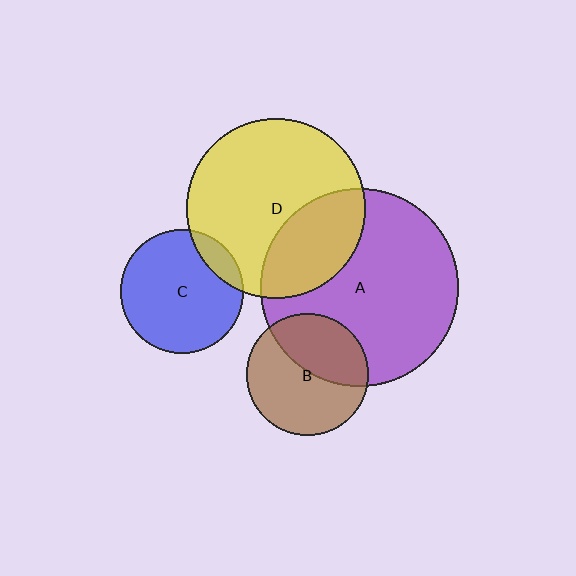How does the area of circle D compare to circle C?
Approximately 2.1 times.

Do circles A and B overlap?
Yes.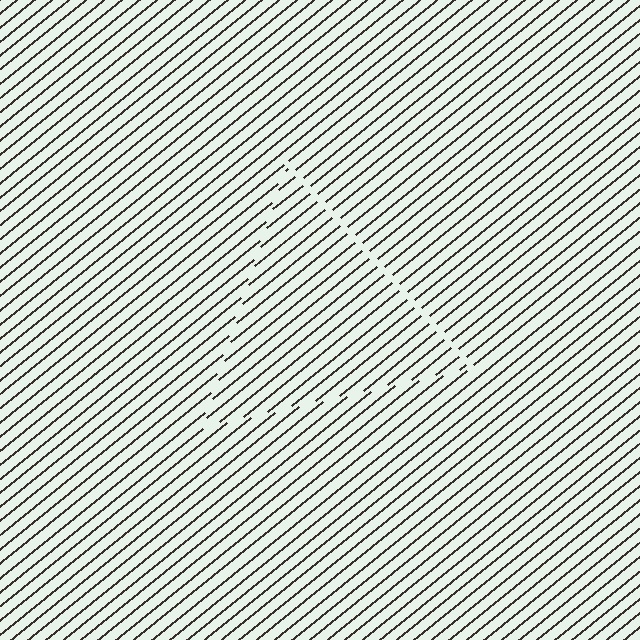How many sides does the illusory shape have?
3 sides — the line-ends trace a triangle.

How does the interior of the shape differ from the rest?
The interior of the shape contains the same grating, shifted by half a period — the contour is defined by the phase discontinuity where line-ends from the inner and outer gratings abut.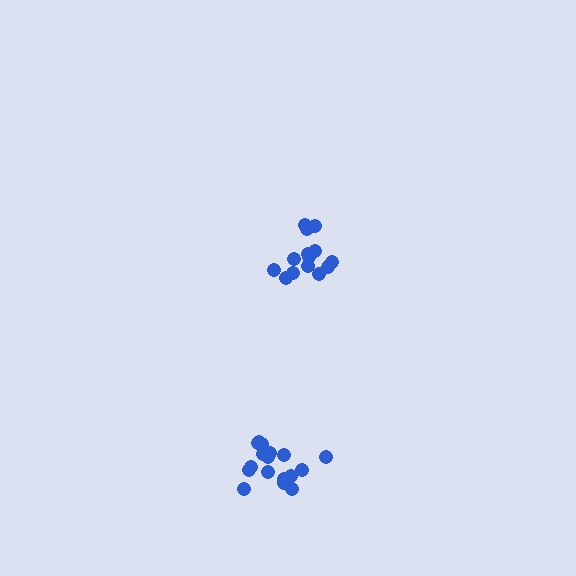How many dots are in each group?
Group 1: 14 dots, Group 2: 17 dots (31 total).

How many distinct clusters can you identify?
There are 2 distinct clusters.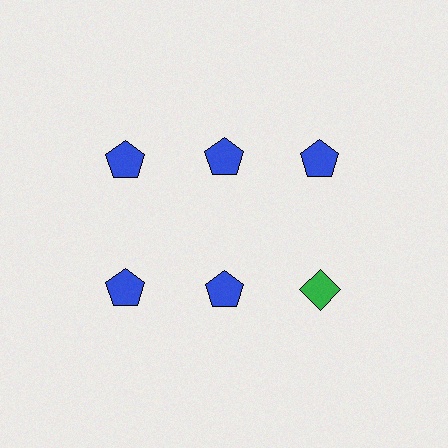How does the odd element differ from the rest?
It differs in both color (green instead of blue) and shape (diamond instead of pentagon).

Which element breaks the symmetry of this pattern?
The green diamond in the second row, center column breaks the symmetry. All other shapes are blue pentagons.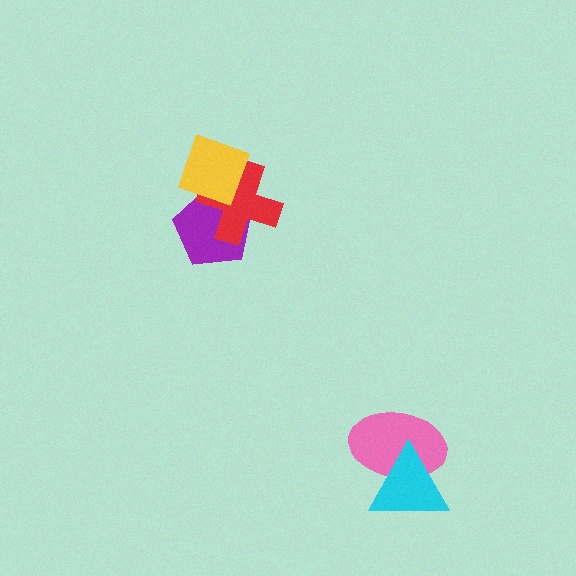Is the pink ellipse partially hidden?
Yes, it is partially covered by another shape.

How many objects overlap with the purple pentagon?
2 objects overlap with the purple pentagon.